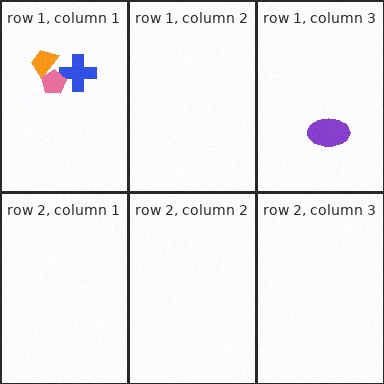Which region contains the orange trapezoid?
The row 1, column 1 region.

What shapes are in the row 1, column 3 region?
The purple ellipse.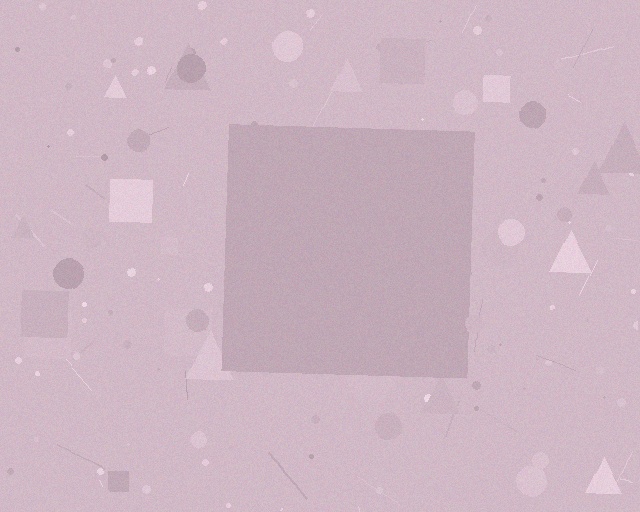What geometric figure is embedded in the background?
A square is embedded in the background.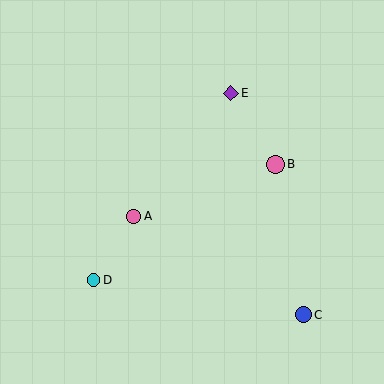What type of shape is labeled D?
Shape D is a cyan circle.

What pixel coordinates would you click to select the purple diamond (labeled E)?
Click at (231, 93) to select the purple diamond E.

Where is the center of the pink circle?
The center of the pink circle is at (276, 164).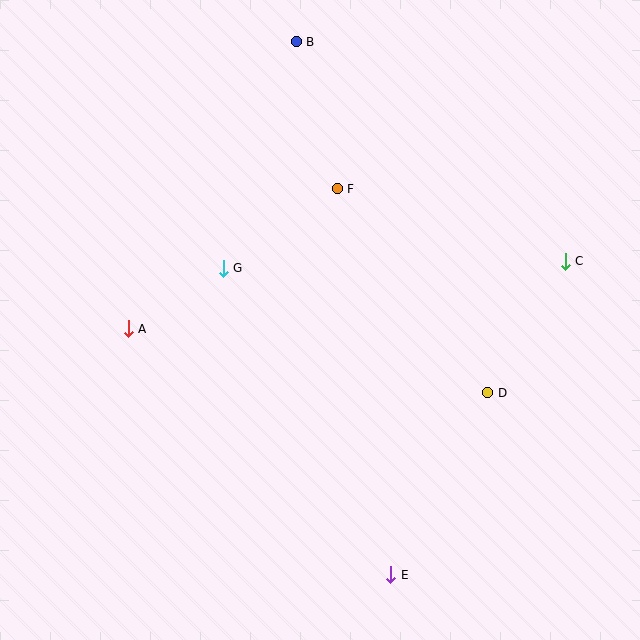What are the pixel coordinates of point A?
Point A is at (128, 329).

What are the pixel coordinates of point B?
Point B is at (296, 42).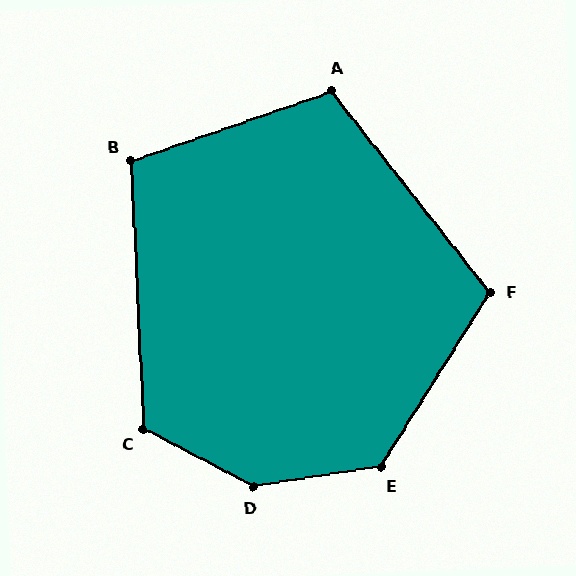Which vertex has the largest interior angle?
D, at approximately 143 degrees.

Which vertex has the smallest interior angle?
B, at approximately 107 degrees.